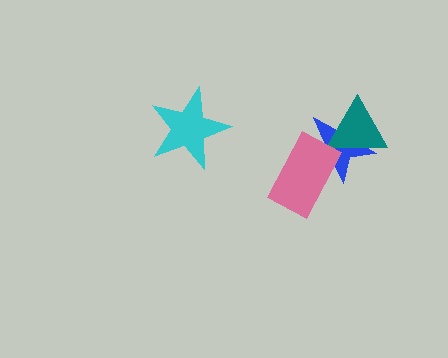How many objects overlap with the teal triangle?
1 object overlaps with the teal triangle.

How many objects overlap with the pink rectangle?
1 object overlaps with the pink rectangle.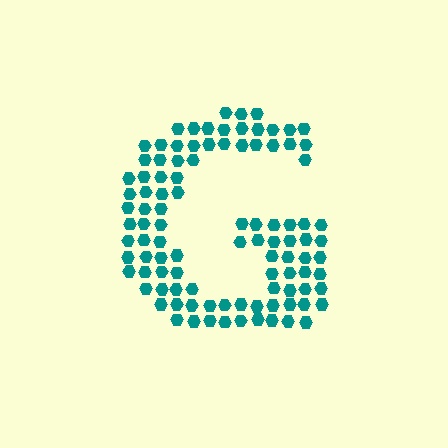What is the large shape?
The large shape is the letter G.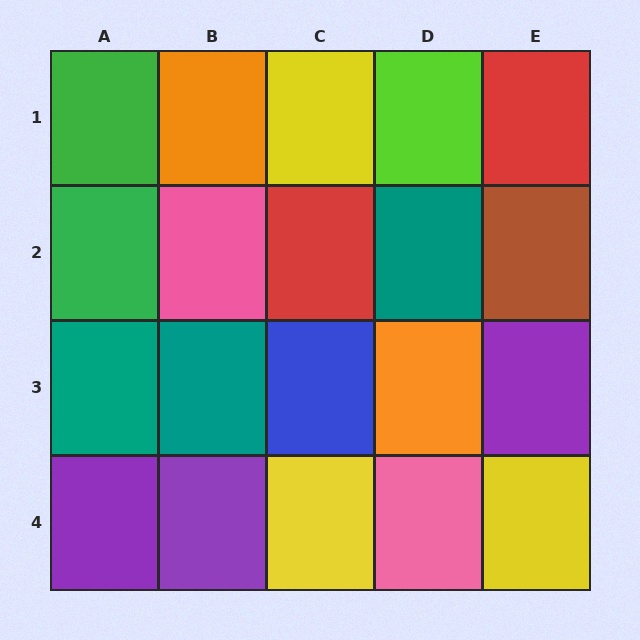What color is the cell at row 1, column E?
Red.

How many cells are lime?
1 cell is lime.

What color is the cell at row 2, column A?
Green.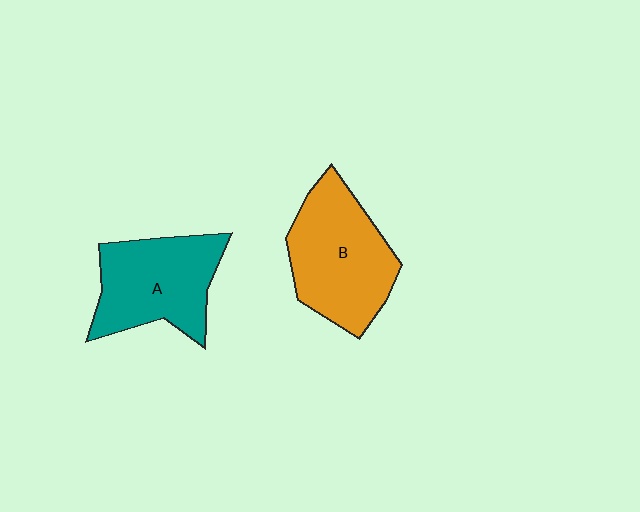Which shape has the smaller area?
Shape A (teal).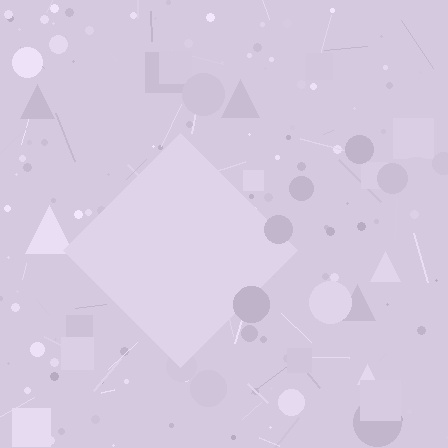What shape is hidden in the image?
A diamond is hidden in the image.